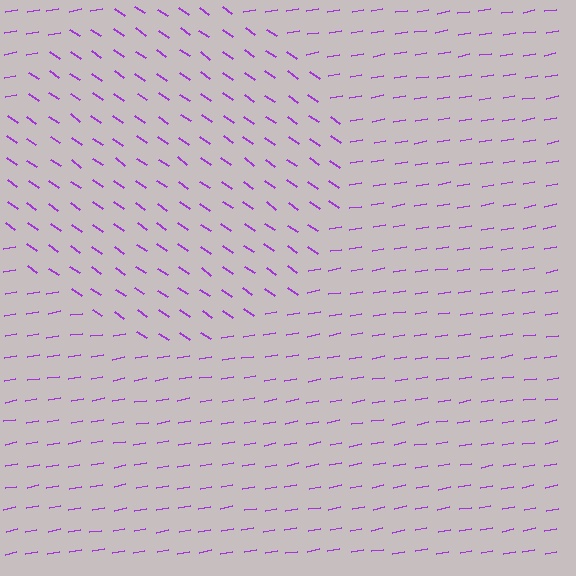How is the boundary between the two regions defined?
The boundary is defined purely by a change in line orientation (approximately 45 degrees difference). All lines are the same color and thickness.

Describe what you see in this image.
The image is filled with small purple line segments. A circle region in the image has lines oriented differently from the surrounding lines, creating a visible texture boundary.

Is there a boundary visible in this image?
Yes, there is a texture boundary formed by a change in line orientation.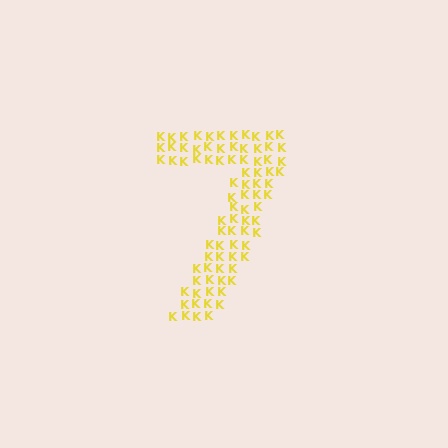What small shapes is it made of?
It is made of small letter K's.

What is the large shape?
The large shape is the digit 7.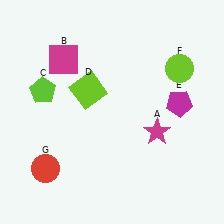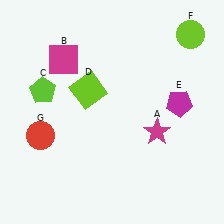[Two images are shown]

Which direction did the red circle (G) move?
The red circle (G) moved up.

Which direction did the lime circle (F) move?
The lime circle (F) moved up.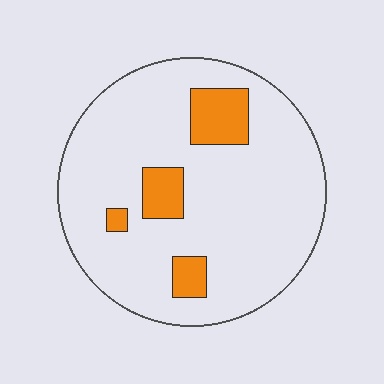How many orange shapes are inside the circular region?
4.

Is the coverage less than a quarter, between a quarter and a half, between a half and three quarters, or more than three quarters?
Less than a quarter.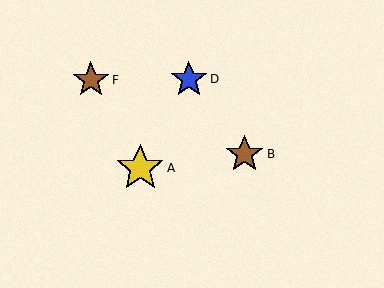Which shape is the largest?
The yellow star (labeled A) is the largest.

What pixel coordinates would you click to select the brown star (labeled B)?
Click at (245, 154) to select the brown star B.